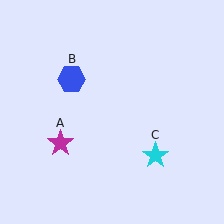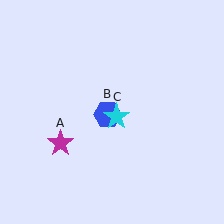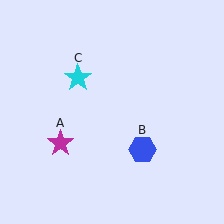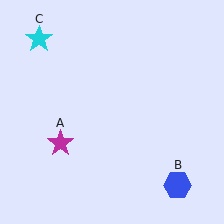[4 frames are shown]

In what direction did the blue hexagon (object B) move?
The blue hexagon (object B) moved down and to the right.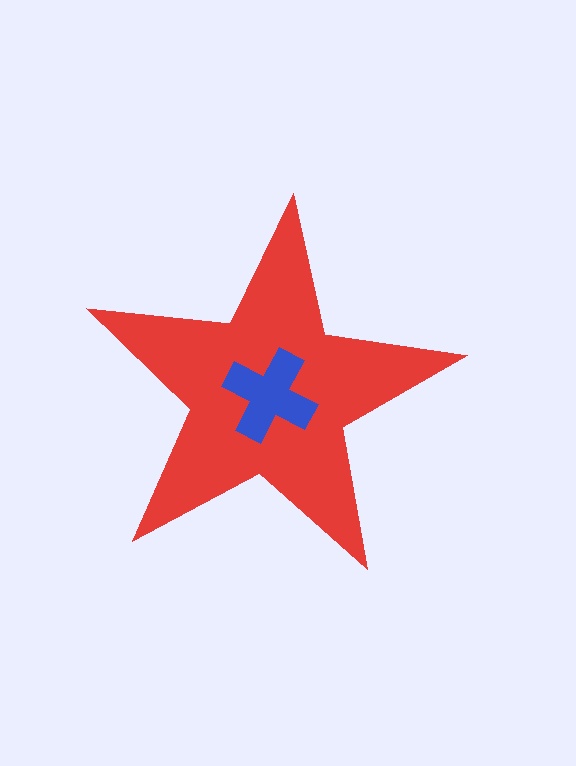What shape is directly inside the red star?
The blue cross.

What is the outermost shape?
The red star.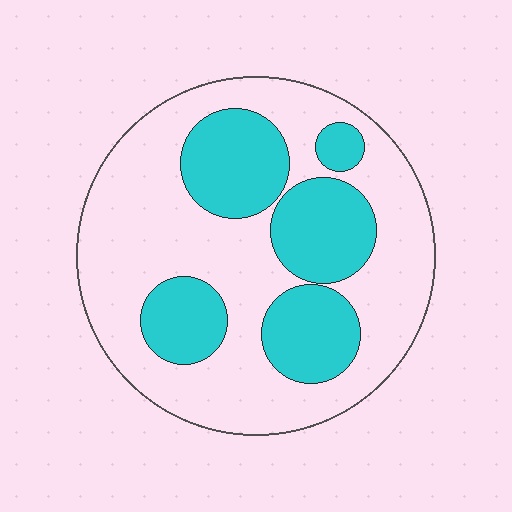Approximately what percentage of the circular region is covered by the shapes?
Approximately 35%.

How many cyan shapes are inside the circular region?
5.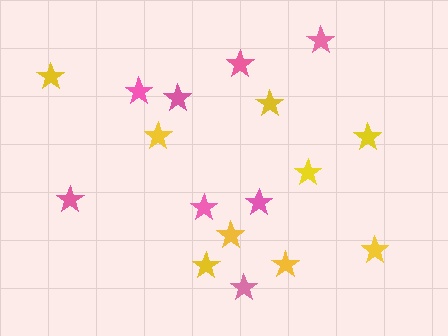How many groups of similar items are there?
There are 2 groups: one group of yellow stars (9) and one group of pink stars (8).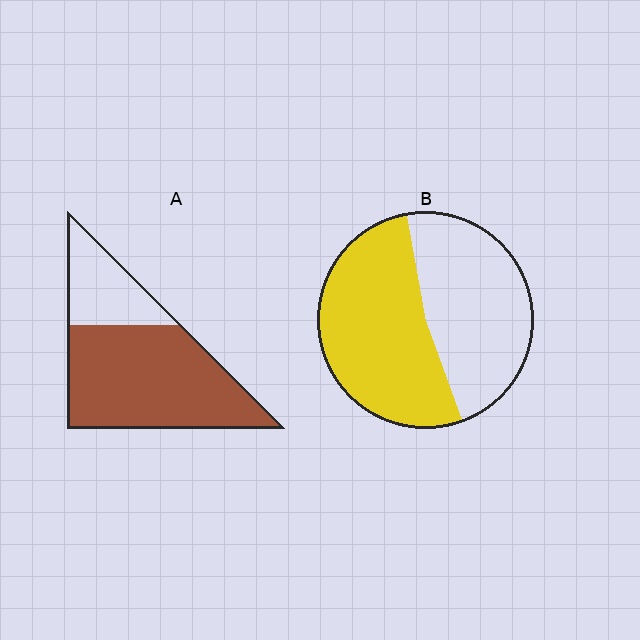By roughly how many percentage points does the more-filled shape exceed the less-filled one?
By roughly 20 percentage points (A over B).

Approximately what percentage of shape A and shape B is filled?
A is approximately 75% and B is approximately 55%.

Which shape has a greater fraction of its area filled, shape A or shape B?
Shape A.